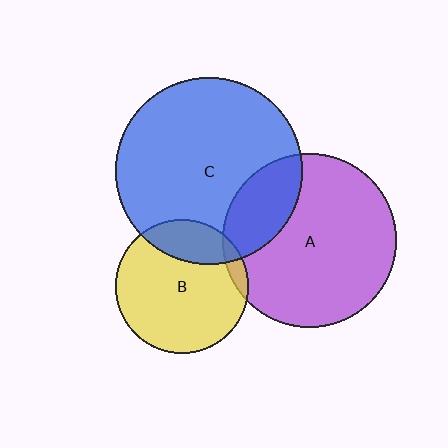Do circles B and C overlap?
Yes.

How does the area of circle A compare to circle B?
Approximately 1.7 times.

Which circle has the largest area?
Circle C (blue).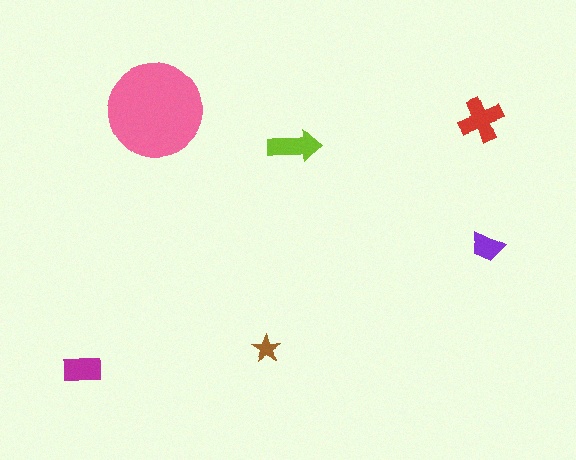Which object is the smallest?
The brown star.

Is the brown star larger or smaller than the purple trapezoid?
Smaller.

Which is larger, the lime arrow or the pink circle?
The pink circle.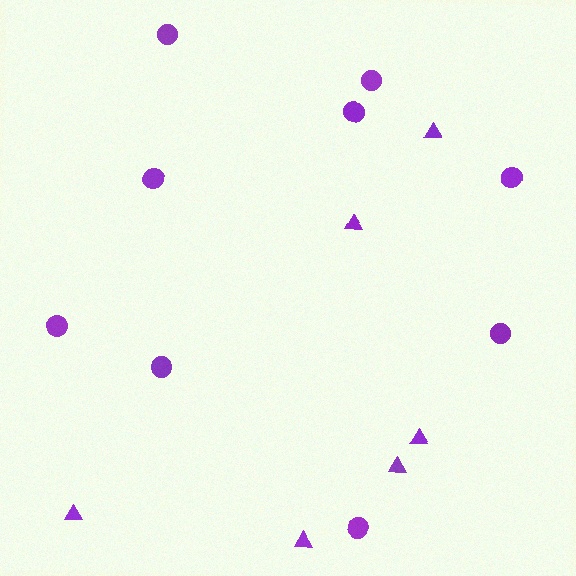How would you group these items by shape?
There are 2 groups: one group of triangles (6) and one group of circles (9).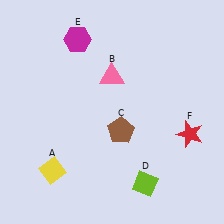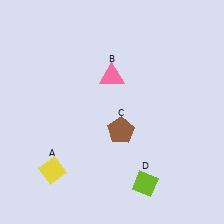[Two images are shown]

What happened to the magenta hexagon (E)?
The magenta hexagon (E) was removed in Image 2. It was in the top-left area of Image 1.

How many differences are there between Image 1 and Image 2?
There are 2 differences between the two images.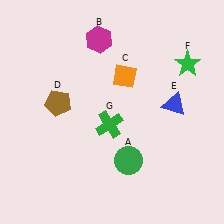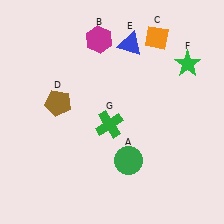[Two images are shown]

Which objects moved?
The objects that moved are: the orange diamond (C), the blue triangle (E).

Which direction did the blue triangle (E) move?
The blue triangle (E) moved up.